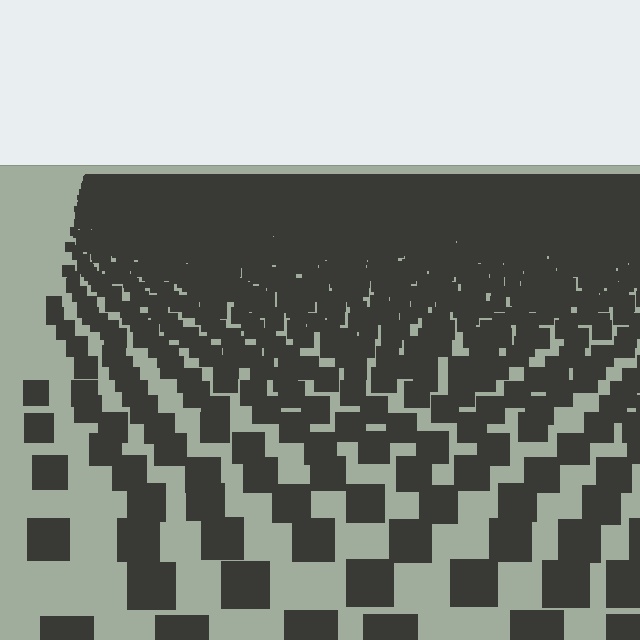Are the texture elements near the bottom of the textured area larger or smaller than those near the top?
Larger. Near the bottom, elements are closer to the viewer and appear at a bigger on-screen size.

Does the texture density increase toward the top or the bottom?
Density increases toward the top.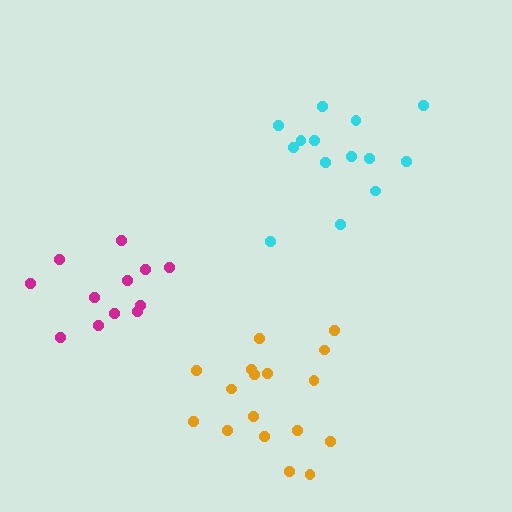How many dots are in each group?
Group 1: 14 dots, Group 2: 17 dots, Group 3: 12 dots (43 total).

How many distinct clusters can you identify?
There are 3 distinct clusters.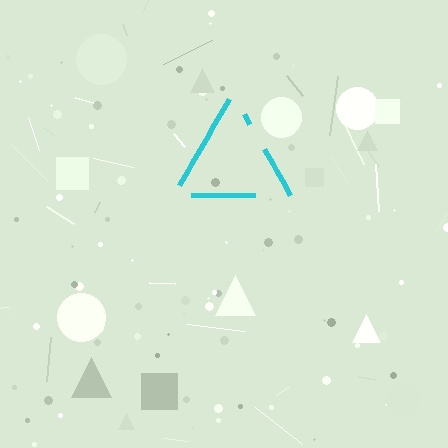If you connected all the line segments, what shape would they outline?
They would outline a triangle.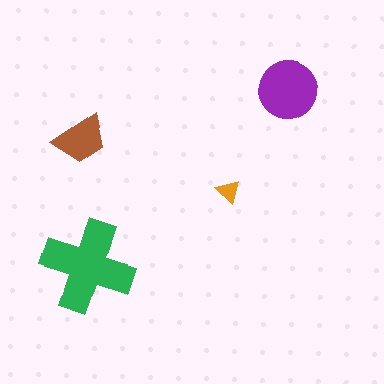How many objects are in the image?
There are 4 objects in the image.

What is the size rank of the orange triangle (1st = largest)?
4th.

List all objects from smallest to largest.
The orange triangle, the brown trapezoid, the purple circle, the green cross.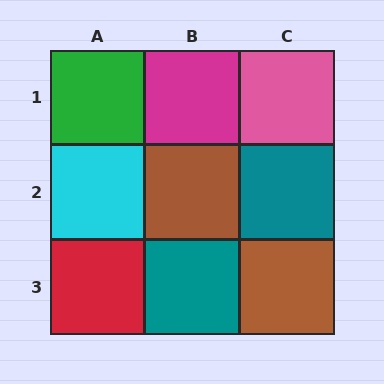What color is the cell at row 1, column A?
Green.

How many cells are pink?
1 cell is pink.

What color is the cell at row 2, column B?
Brown.